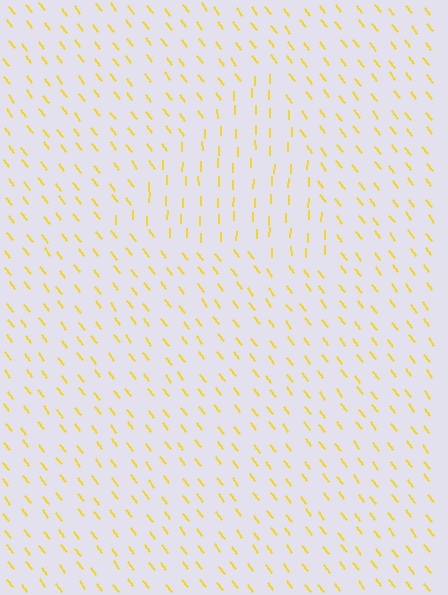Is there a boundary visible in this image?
Yes, there is a texture boundary formed by a change in line orientation.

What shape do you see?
I see a triangle.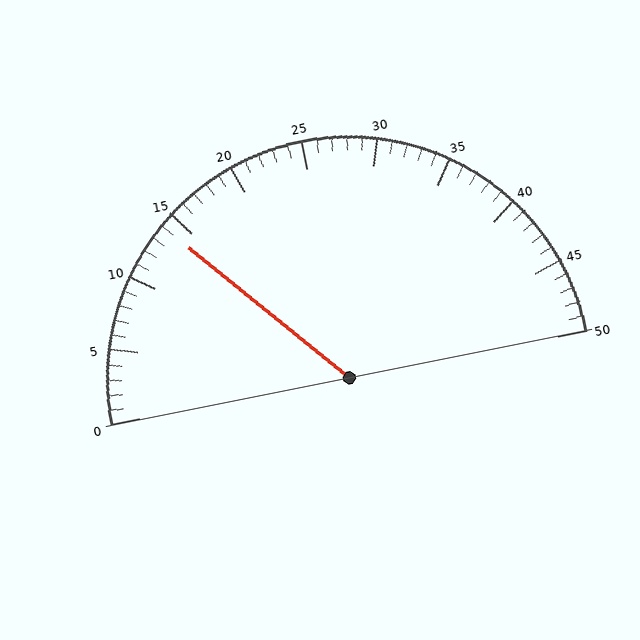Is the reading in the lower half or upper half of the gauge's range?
The reading is in the lower half of the range (0 to 50).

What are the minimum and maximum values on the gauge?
The gauge ranges from 0 to 50.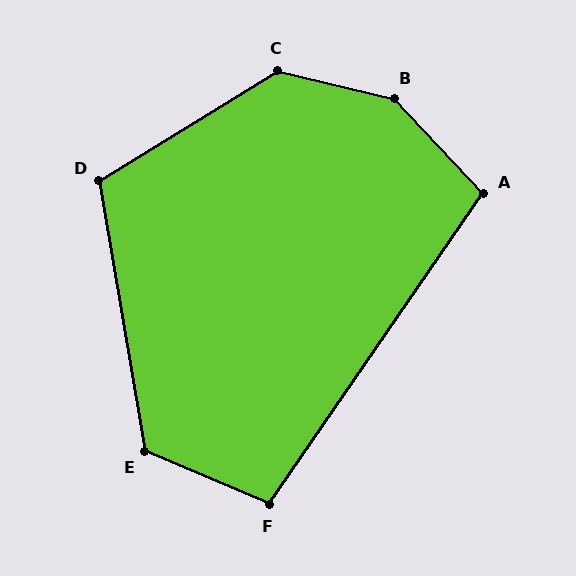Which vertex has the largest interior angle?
B, at approximately 147 degrees.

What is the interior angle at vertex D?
Approximately 112 degrees (obtuse).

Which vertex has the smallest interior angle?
F, at approximately 101 degrees.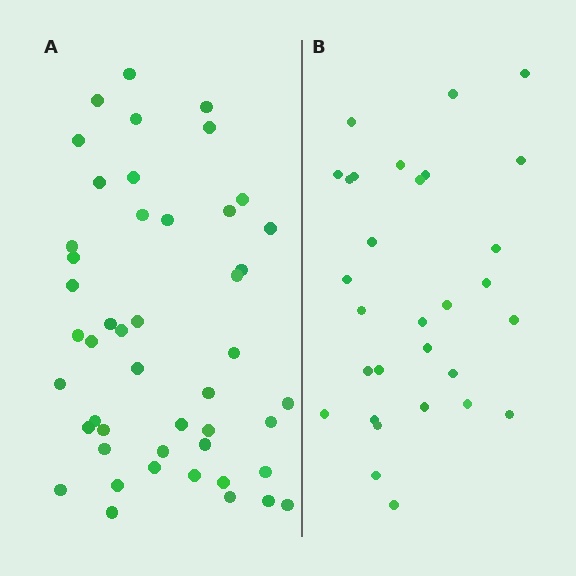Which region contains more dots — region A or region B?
Region A (the left region) has more dots.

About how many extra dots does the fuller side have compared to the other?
Region A has approximately 15 more dots than region B.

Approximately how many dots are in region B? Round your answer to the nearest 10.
About 30 dots.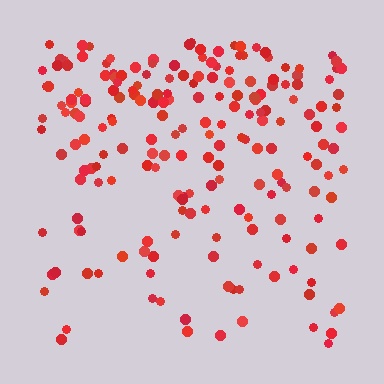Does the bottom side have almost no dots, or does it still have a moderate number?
Still a moderate number, just noticeably fewer than the top.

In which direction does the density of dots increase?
From bottom to top, with the top side densest.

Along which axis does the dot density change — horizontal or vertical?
Vertical.